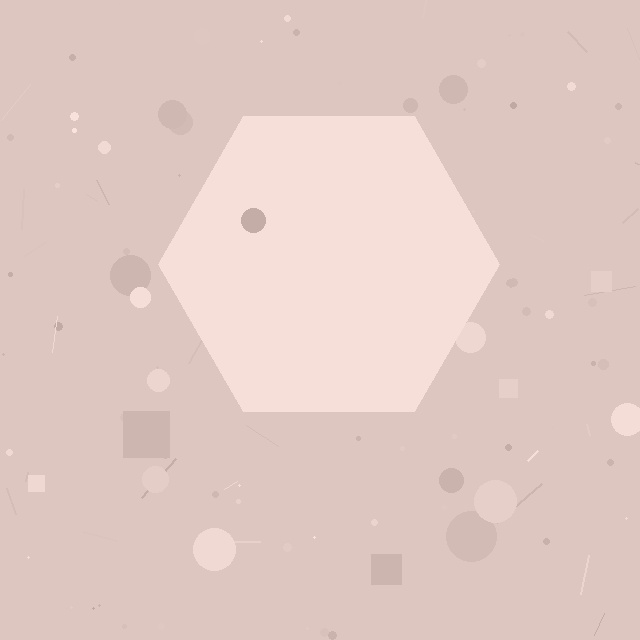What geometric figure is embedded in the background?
A hexagon is embedded in the background.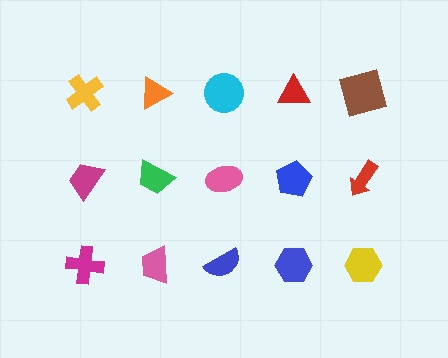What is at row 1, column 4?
A red triangle.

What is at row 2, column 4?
A blue pentagon.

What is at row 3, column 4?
A blue hexagon.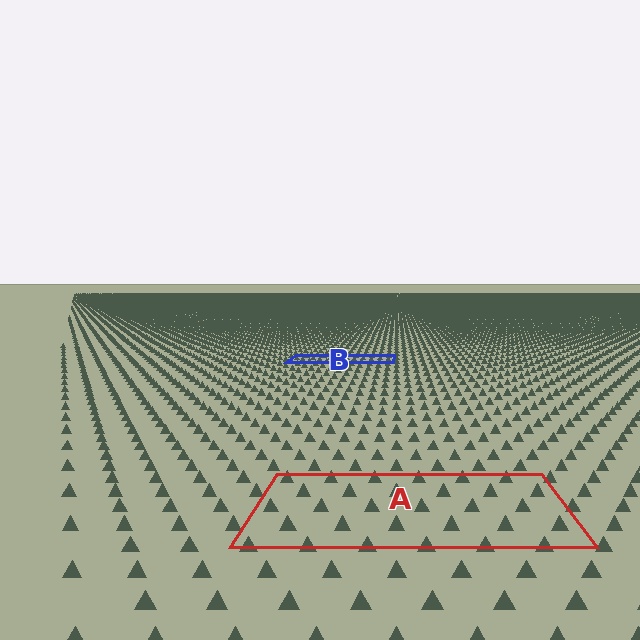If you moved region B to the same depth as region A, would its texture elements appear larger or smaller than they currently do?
They would appear larger. At a closer depth, the same texture elements are projected at a bigger on-screen size.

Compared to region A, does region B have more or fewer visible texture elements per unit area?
Region B has more texture elements per unit area — they are packed more densely because it is farther away.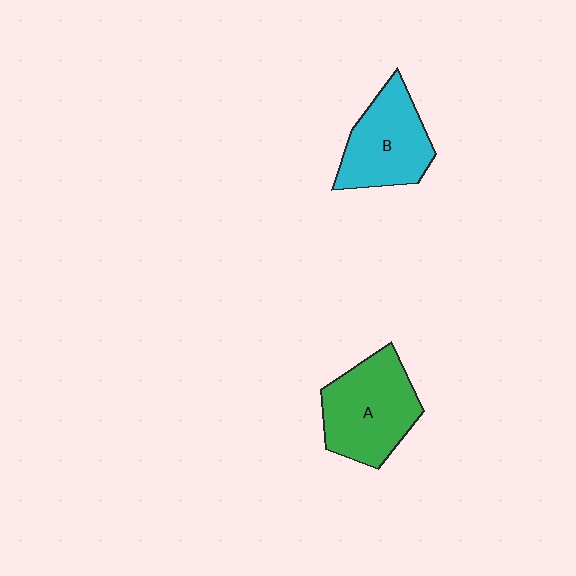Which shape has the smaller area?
Shape B (cyan).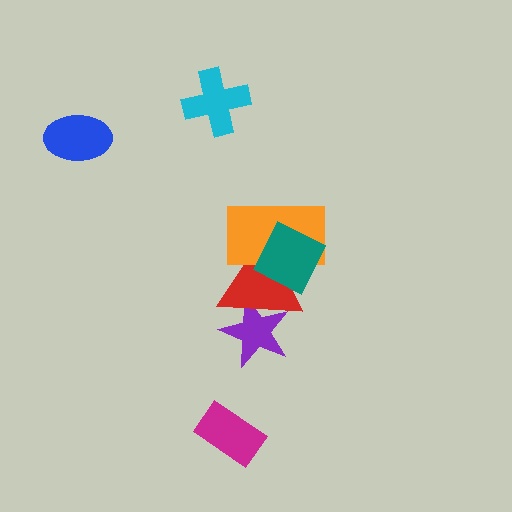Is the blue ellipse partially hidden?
No, no other shape covers it.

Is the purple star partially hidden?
Yes, it is partially covered by another shape.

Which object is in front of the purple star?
The red triangle is in front of the purple star.